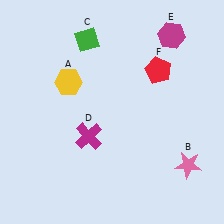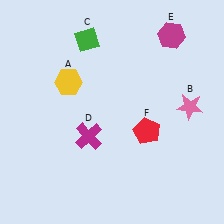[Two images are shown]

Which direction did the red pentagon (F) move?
The red pentagon (F) moved down.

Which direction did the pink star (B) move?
The pink star (B) moved up.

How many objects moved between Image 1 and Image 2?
2 objects moved between the two images.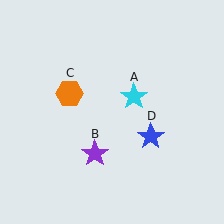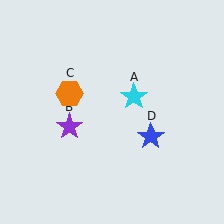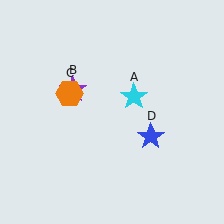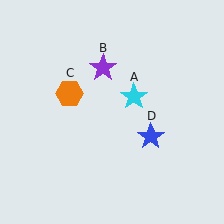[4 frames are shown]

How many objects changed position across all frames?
1 object changed position: purple star (object B).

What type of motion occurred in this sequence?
The purple star (object B) rotated clockwise around the center of the scene.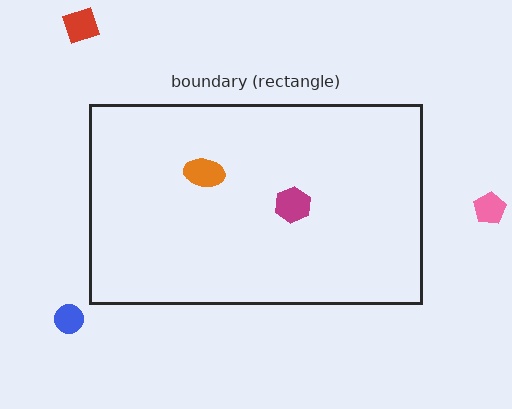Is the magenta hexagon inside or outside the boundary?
Inside.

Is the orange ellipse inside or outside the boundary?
Inside.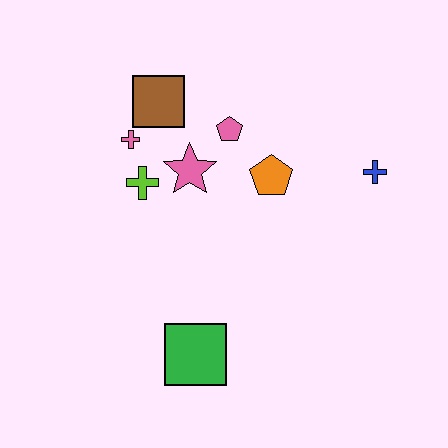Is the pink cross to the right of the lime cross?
No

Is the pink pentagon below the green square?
No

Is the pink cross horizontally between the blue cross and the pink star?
No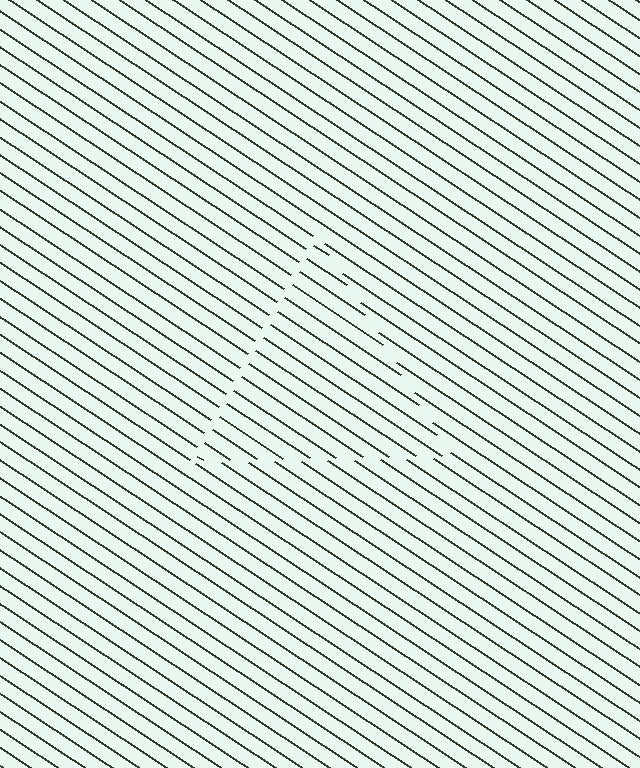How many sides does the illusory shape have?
3 sides — the line-ends trace a triangle.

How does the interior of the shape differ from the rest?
The interior of the shape contains the same grating, shifted by half a period — the contour is defined by the phase discontinuity where line-ends from the inner and outer gratings abut.